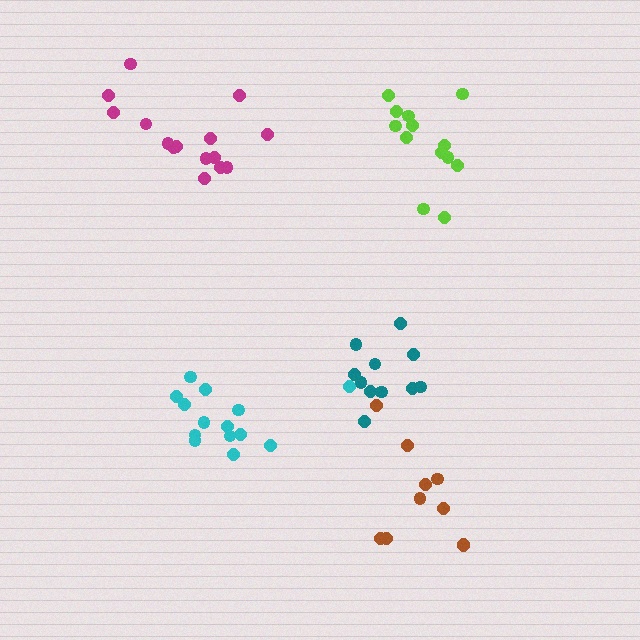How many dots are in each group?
Group 1: 10 dots, Group 2: 13 dots, Group 3: 14 dots, Group 4: 15 dots, Group 5: 11 dots (63 total).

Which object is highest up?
The magenta cluster is topmost.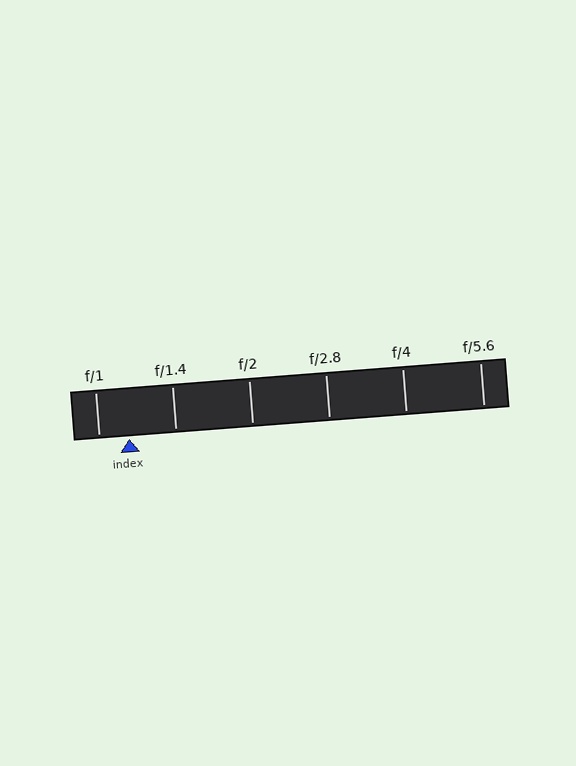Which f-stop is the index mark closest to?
The index mark is closest to f/1.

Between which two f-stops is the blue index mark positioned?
The index mark is between f/1 and f/1.4.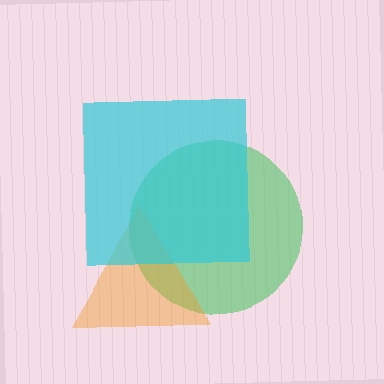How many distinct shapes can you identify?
There are 3 distinct shapes: a green circle, an orange triangle, a cyan square.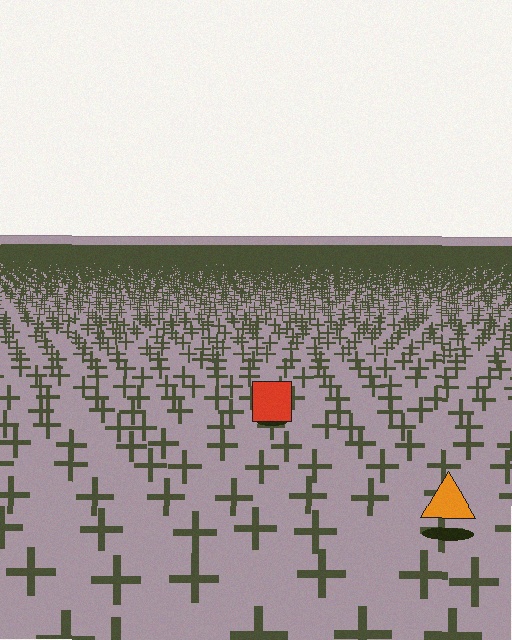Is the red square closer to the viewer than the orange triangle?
No. The orange triangle is closer — you can tell from the texture gradient: the ground texture is coarser near it.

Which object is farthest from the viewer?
The red square is farthest from the viewer. It appears smaller and the ground texture around it is denser.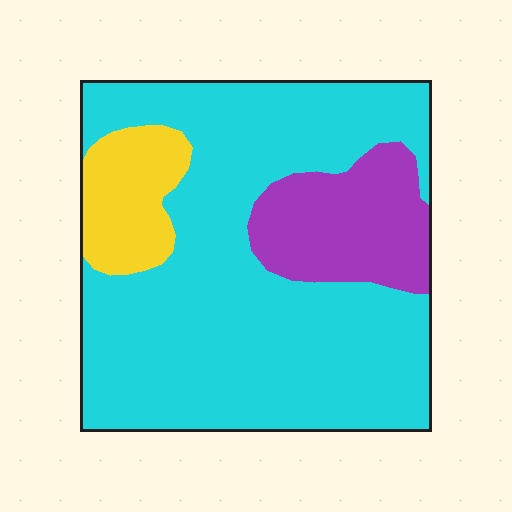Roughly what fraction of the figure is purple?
Purple takes up about one sixth (1/6) of the figure.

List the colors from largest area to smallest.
From largest to smallest: cyan, purple, yellow.